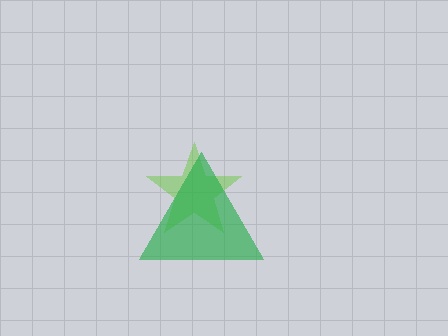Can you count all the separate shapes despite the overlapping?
Yes, there are 2 separate shapes.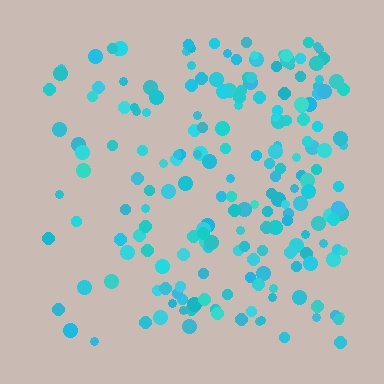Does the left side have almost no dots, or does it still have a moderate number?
Still a moderate number, just noticeably fewer than the right.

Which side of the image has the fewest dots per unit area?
The left.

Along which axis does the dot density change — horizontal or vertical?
Horizontal.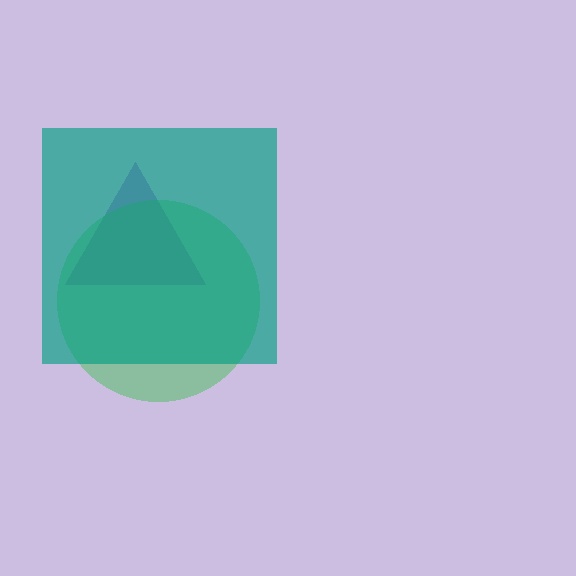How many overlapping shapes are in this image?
There are 3 overlapping shapes in the image.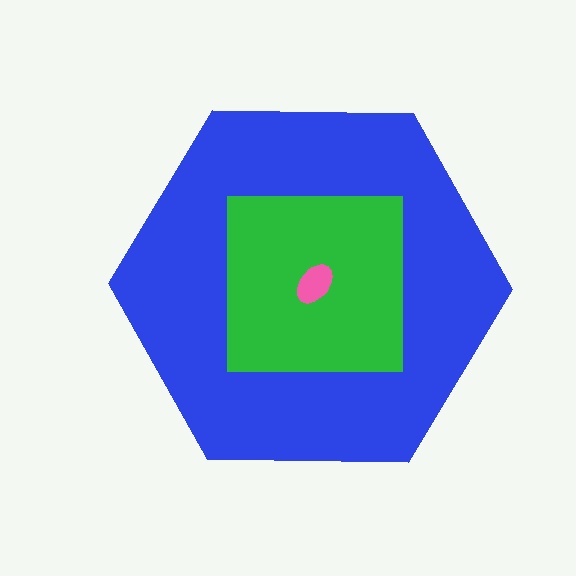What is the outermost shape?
The blue hexagon.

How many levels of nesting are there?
3.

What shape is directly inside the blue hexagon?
The green square.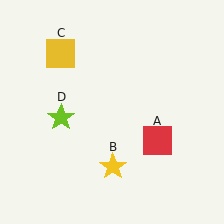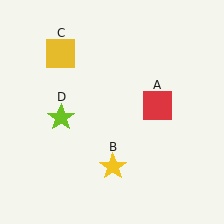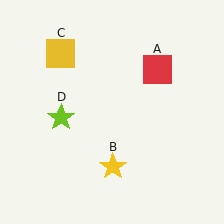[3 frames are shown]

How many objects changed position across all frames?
1 object changed position: red square (object A).